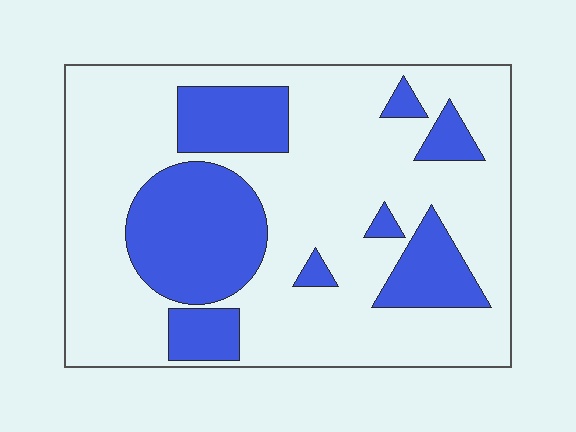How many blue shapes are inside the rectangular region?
8.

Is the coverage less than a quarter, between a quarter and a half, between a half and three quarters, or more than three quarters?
Between a quarter and a half.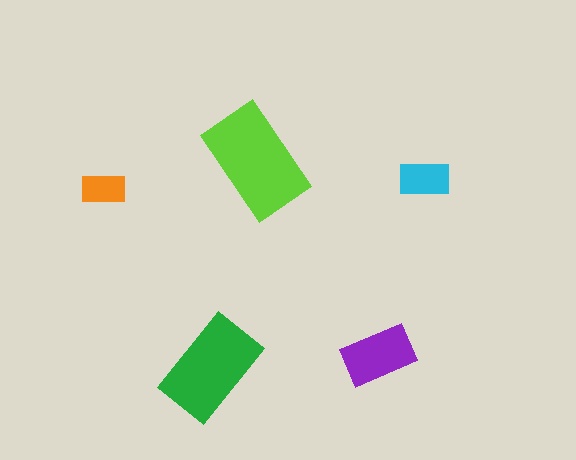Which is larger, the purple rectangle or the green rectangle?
The green one.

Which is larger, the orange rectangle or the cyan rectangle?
The cyan one.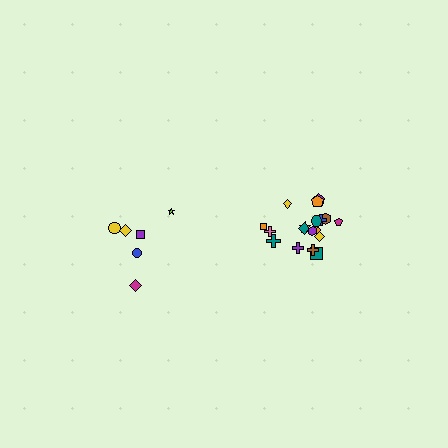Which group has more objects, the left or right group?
The right group.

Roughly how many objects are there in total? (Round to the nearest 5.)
Roughly 25 objects in total.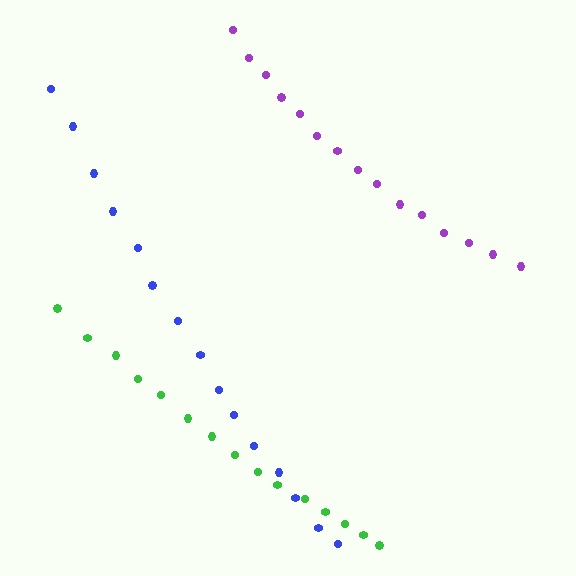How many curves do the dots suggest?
There are 3 distinct paths.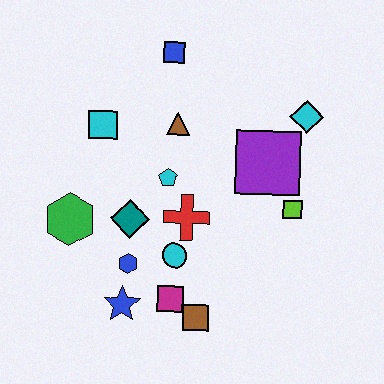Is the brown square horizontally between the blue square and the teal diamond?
No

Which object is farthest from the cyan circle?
The blue square is farthest from the cyan circle.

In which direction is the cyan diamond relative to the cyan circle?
The cyan diamond is above the cyan circle.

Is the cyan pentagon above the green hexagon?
Yes